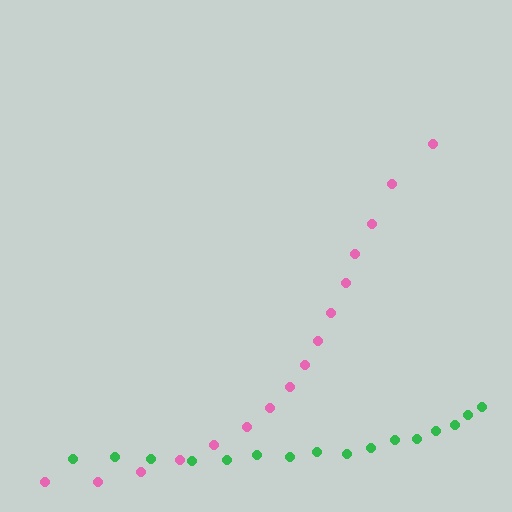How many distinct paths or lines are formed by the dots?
There are 2 distinct paths.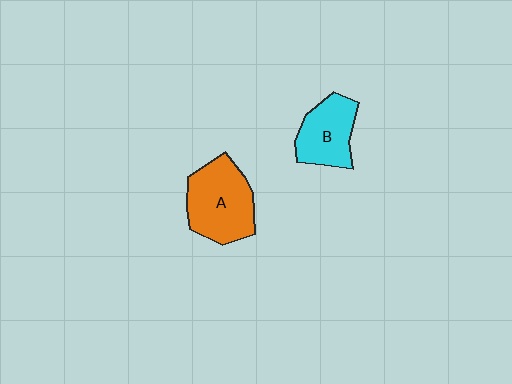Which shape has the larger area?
Shape A (orange).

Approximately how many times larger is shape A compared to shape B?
Approximately 1.3 times.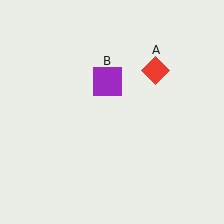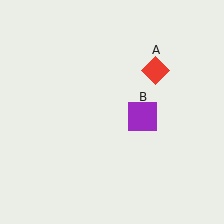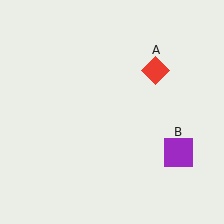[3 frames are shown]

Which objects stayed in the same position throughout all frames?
Red diamond (object A) remained stationary.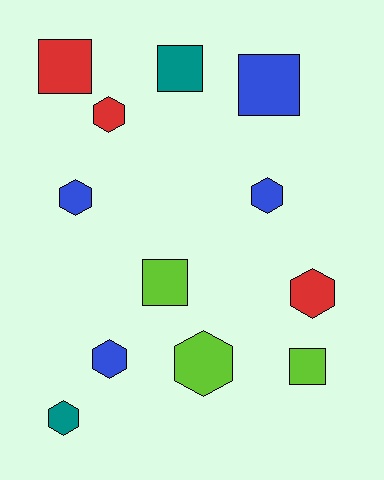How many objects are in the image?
There are 12 objects.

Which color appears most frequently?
Blue, with 4 objects.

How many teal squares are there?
There is 1 teal square.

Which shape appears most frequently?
Hexagon, with 7 objects.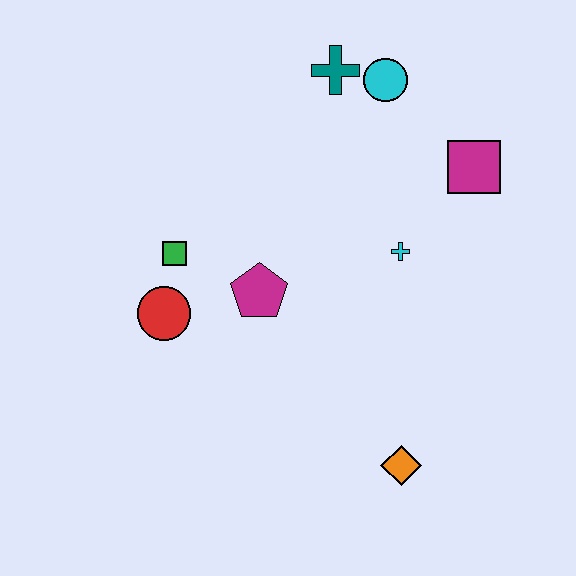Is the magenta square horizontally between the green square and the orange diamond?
No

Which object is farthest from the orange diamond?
The teal cross is farthest from the orange diamond.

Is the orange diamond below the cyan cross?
Yes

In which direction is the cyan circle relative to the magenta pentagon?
The cyan circle is above the magenta pentagon.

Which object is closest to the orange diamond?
The cyan cross is closest to the orange diamond.